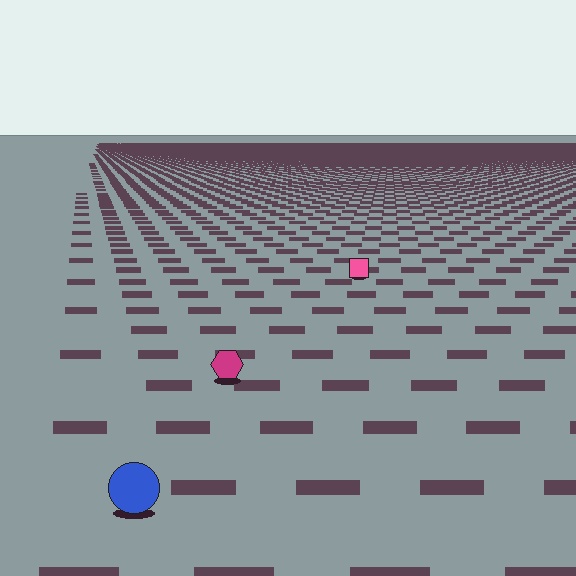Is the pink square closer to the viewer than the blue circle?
No. The blue circle is closer — you can tell from the texture gradient: the ground texture is coarser near it.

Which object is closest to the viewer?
The blue circle is closest. The texture marks near it are larger and more spread out.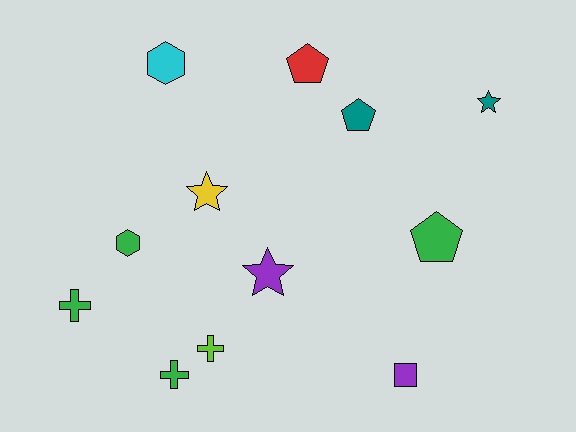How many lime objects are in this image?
There is 1 lime object.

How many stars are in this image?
There are 3 stars.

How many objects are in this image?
There are 12 objects.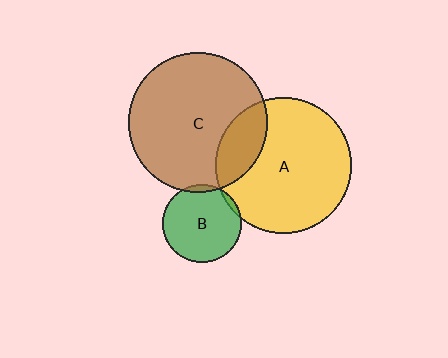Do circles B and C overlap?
Yes.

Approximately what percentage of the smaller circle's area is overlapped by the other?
Approximately 5%.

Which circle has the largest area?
Circle C (brown).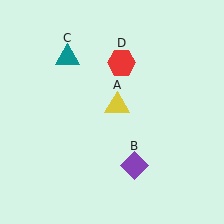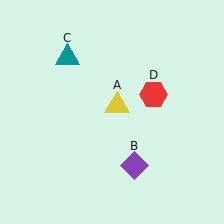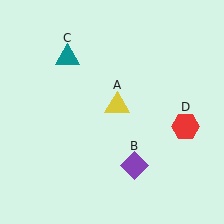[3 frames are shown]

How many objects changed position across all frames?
1 object changed position: red hexagon (object D).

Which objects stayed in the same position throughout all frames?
Yellow triangle (object A) and purple diamond (object B) and teal triangle (object C) remained stationary.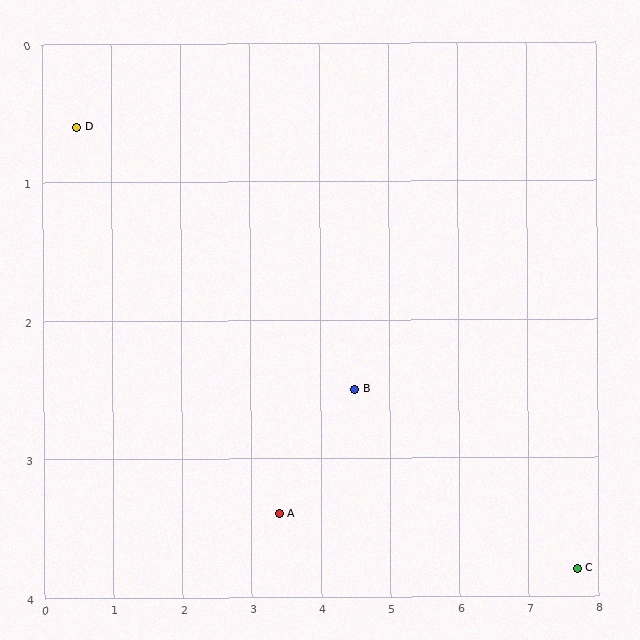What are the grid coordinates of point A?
Point A is at approximately (3.4, 3.4).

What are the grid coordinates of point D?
Point D is at approximately (0.5, 0.6).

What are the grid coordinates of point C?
Point C is at approximately (7.7, 3.8).